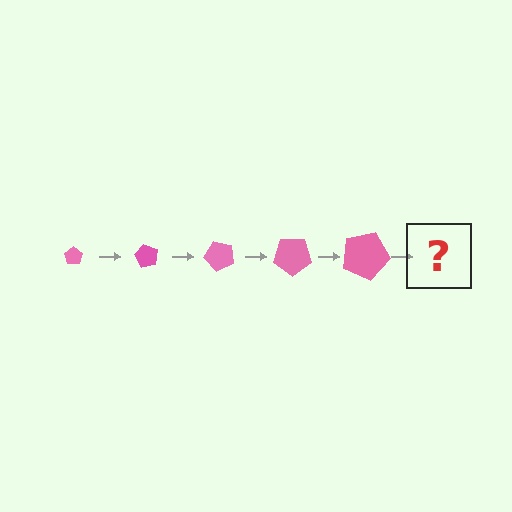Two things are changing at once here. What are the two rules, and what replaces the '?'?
The two rules are that the pentagon grows larger each step and it rotates 60 degrees each step. The '?' should be a pentagon, larger than the previous one and rotated 300 degrees from the start.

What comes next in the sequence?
The next element should be a pentagon, larger than the previous one and rotated 300 degrees from the start.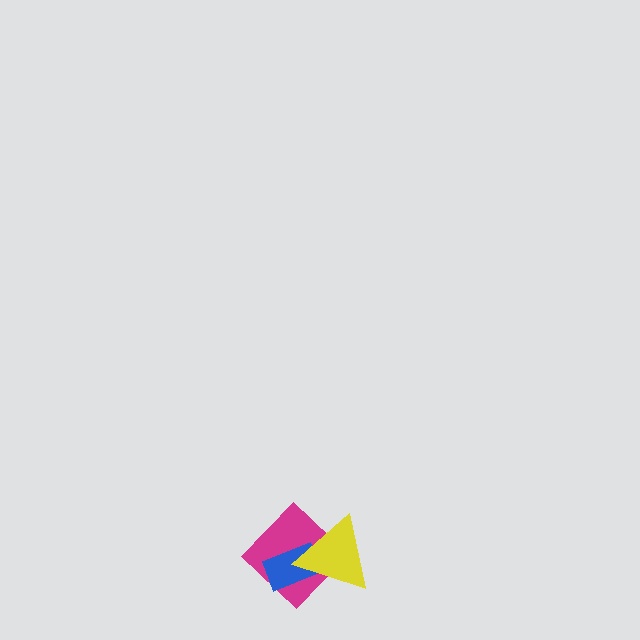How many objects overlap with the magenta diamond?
2 objects overlap with the magenta diamond.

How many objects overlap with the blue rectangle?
2 objects overlap with the blue rectangle.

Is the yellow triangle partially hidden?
No, no other shape covers it.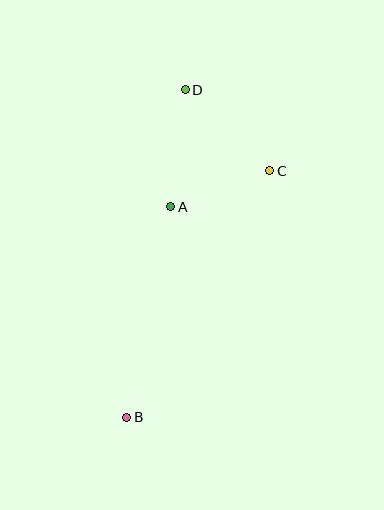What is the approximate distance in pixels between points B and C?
The distance between B and C is approximately 285 pixels.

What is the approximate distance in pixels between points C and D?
The distance between C and D is approximately 117 pixels.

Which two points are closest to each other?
Points A and C are closest to each other.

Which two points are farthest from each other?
Points B and D are farthest from each other.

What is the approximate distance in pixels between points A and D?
The distance between A and D is approximately 118 pixels.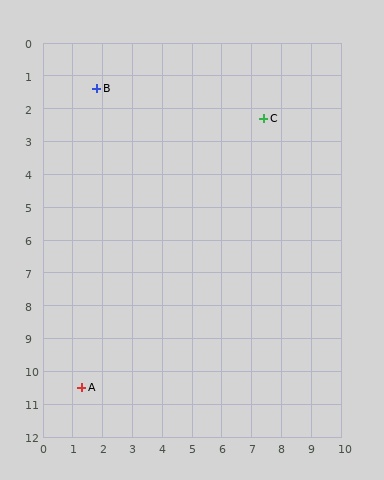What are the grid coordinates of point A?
Point A is at approximately (1.3, 10.5).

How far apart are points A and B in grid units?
Points A and B are about 9.1 grid units apart.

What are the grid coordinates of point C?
Point C is at approximately (7.4, 2.3).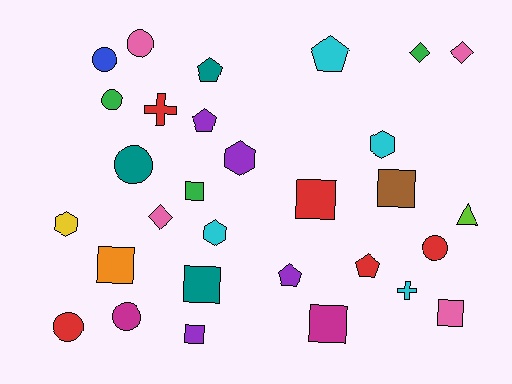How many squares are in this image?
There are 8 squares.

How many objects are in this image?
There are 30 objects.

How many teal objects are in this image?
There are 3 teal objects.